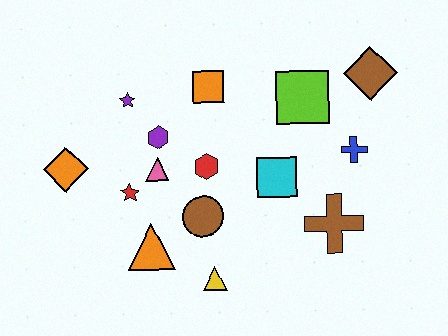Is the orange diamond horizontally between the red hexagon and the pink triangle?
No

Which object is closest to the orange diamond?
The red star is closest to the orange diamond.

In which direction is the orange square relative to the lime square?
The orange square is to the left of the lime square.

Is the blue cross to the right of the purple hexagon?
Yes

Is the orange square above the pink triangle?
Yes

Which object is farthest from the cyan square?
The orange diamond is farthest from the cyan square.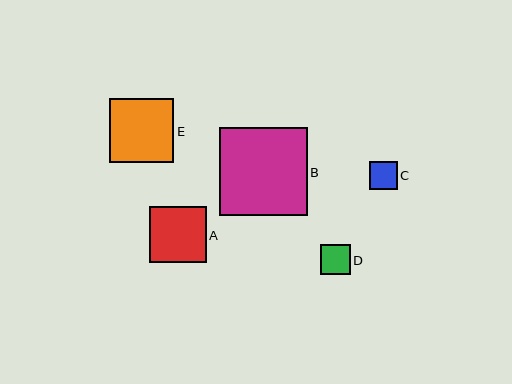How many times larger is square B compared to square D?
Square B is approximately 3.0 times the size of square D.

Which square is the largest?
Square B is the largest with a size of approximately 88 pixels.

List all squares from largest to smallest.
From largest to smallest: B, E, A, D, C.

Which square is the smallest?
Square C is the smallest with a size of approximately 28 pixels.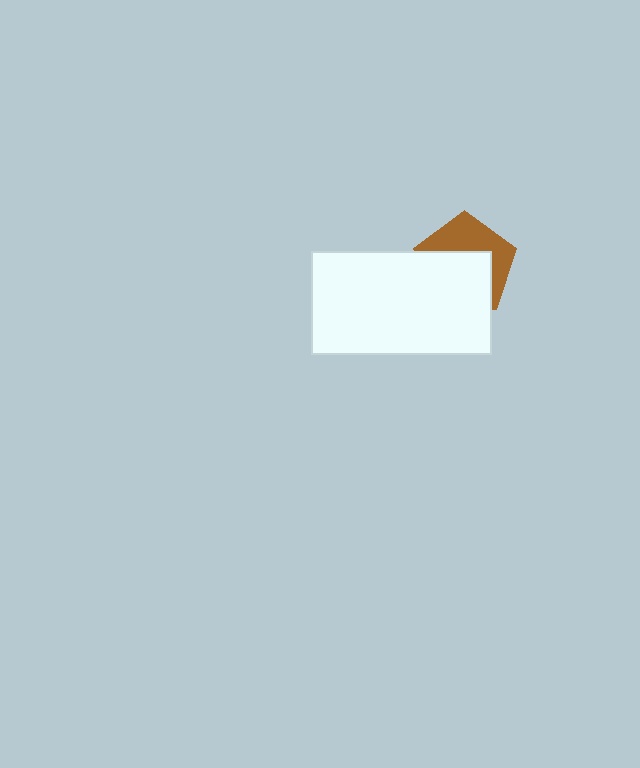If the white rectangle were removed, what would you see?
You would see the complete brown pentagon.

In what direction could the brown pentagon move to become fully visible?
The brown pentagon could move up. That would shift it out from behind the white rectangle entirely.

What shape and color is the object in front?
The object in front is a white rectangle.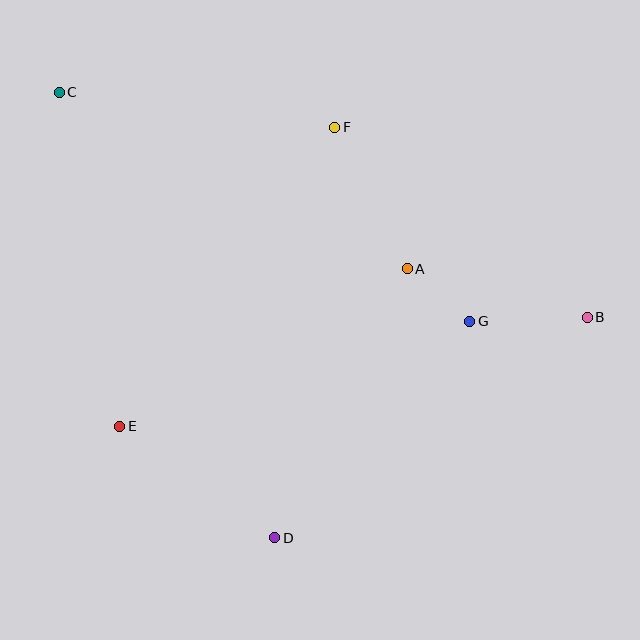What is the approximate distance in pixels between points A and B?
The distance between A and B is approximately 187 pixels.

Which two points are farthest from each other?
Points B and C are farthest from each other.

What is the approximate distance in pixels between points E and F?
The distance between E and F is approximately 368 pixels.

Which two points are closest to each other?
Points A and G are closest to each other.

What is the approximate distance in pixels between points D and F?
The distance between D and F is approximately 415 pixels.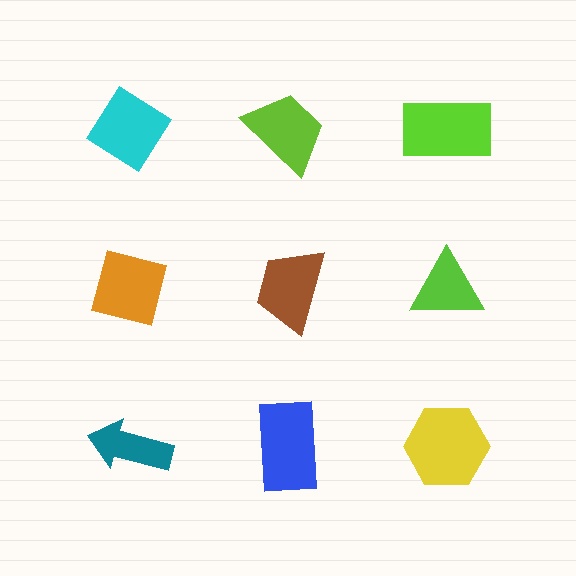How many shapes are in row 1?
3 shapes.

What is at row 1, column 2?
A lime trapezoid.